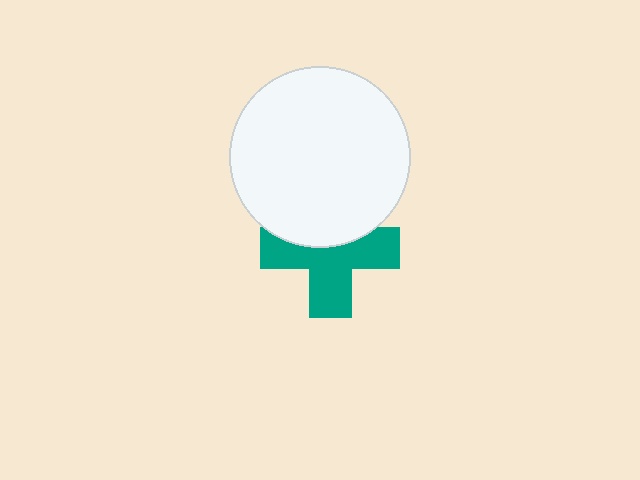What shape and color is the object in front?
The object in front is a white circle.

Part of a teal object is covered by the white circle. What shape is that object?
It is a cross.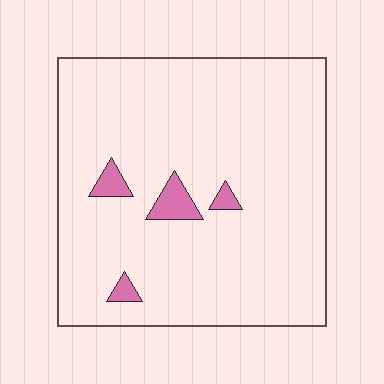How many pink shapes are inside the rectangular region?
4.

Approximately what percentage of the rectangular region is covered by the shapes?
Approximately 5%.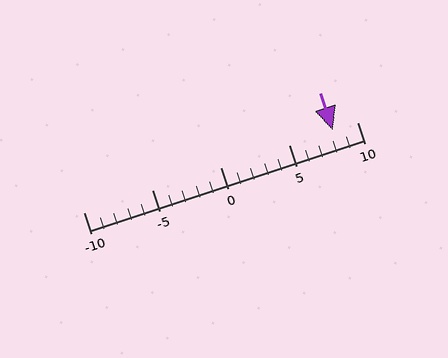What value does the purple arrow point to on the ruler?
The purple arrow points to approximately 8.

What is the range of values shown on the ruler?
The ruler shows values from -10 to 10.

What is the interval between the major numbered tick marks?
The major tick marks are spaced 5 units apart.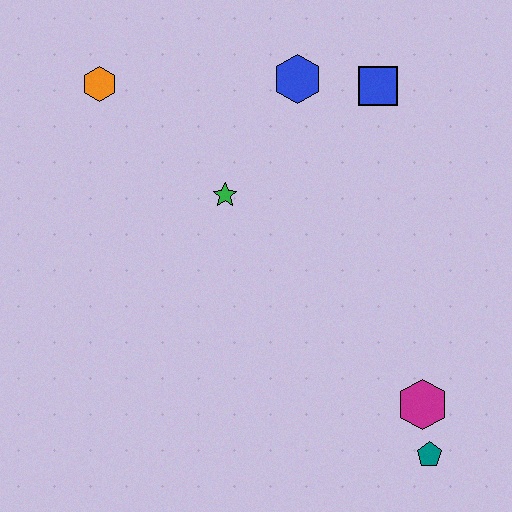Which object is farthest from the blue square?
The teal pentagon is farthest from the blue square.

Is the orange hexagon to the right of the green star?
No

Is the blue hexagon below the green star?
No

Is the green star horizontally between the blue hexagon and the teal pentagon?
No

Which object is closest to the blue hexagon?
The blue square is closest to the blue hexagon.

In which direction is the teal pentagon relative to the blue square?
The teal pentagon is below the blue square.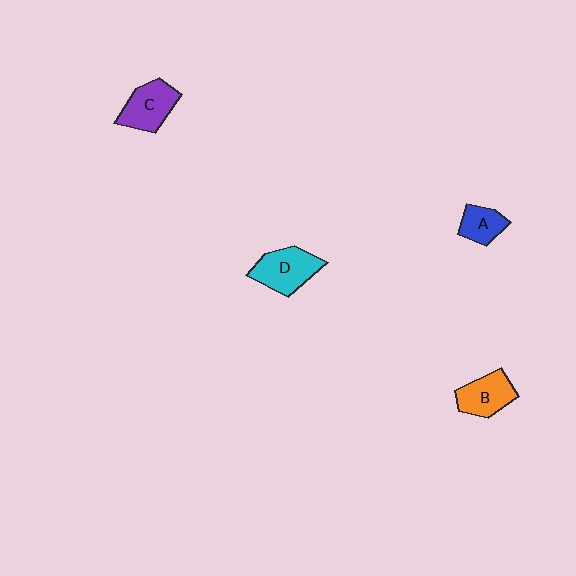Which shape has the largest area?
Shape D (cyan).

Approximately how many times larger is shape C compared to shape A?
Approximately 1.5 times.